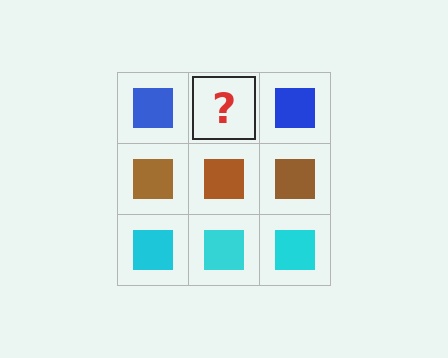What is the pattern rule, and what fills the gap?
The rule is that each row has a consistent color. The gap should be filled with a blue square.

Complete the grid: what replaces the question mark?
The question mark should be replaced with a blue square.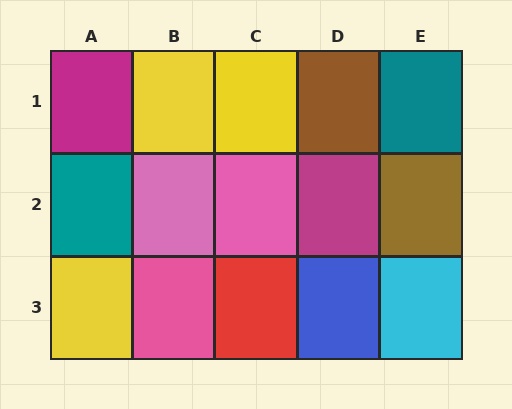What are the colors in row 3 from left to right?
Yellow, pink, red, blue, cyan.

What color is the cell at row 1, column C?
Yellow.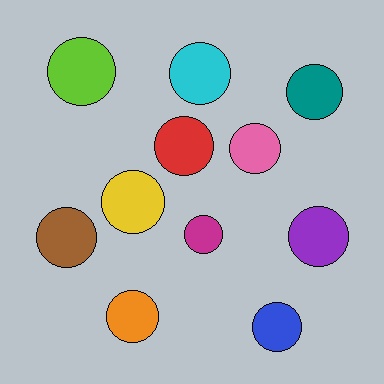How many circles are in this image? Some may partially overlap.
There are 11 circles.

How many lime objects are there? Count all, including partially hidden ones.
There is 1 lime object.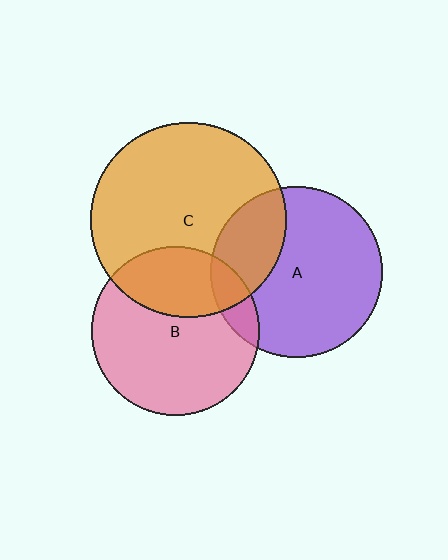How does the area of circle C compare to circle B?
Approximately 1.3 times.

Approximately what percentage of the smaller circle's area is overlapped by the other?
Approximately 25%.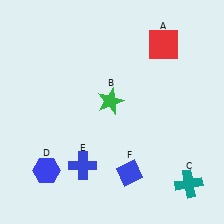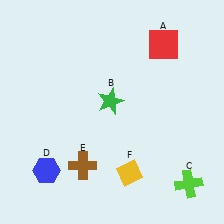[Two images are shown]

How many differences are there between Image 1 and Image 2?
There are 3 differences between the two images.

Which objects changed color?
C changed from teal to lime. E changed from blue to brown. F changed from blue to yellow.